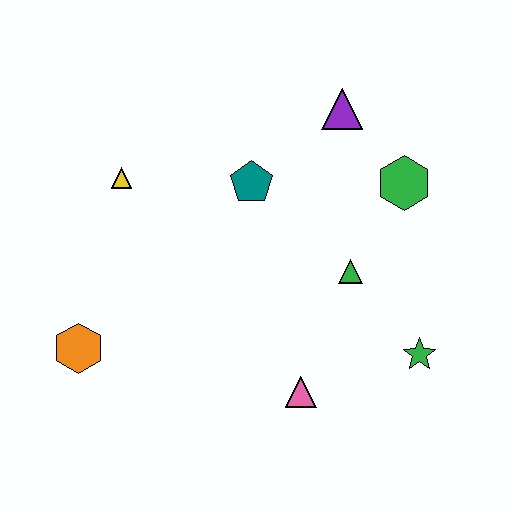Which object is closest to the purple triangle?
The green hexagon is closest to the purple triangle.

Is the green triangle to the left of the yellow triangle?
No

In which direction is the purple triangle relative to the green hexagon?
The purple triangle is above the green hexagon.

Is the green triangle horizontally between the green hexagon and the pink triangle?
Yes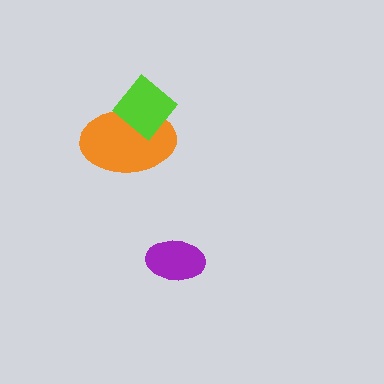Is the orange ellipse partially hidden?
Yes, it is partially covered by another shape.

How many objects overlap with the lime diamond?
1 object overlaps with the lime diamond.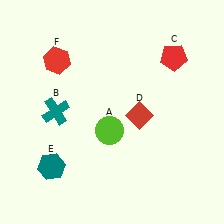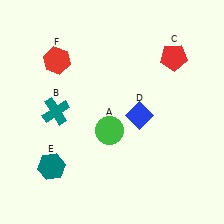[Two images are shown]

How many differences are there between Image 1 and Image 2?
There are 2 differences between the two images.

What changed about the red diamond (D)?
In Image 1, D is red. In Image 2, it changed to blue.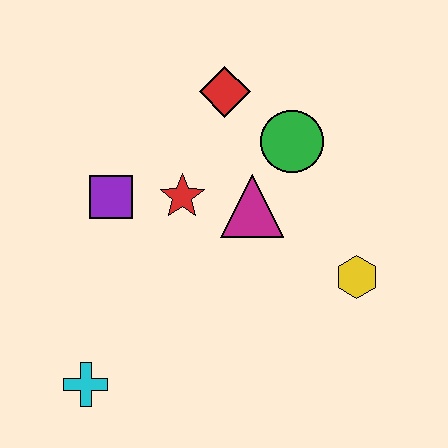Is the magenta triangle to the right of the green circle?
No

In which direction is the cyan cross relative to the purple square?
The cyan cross is below the purple square.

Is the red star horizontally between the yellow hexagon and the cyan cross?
Yes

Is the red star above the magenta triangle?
Yes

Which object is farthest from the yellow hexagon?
The cyan cross is farthest from the yellow hexagon.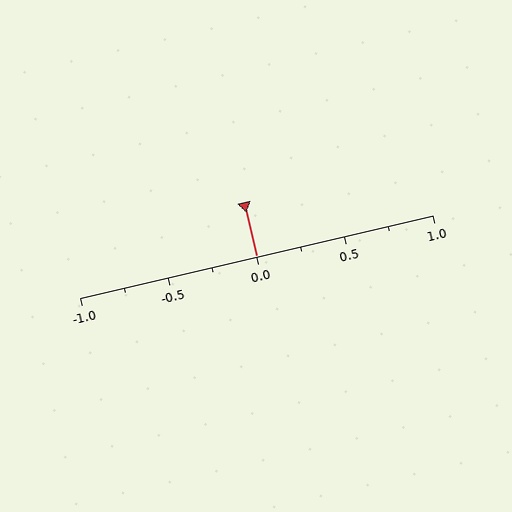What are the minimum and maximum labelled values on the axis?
The axis runs from -1.0 to 1.0.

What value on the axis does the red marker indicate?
The marker indicates approximately 0.